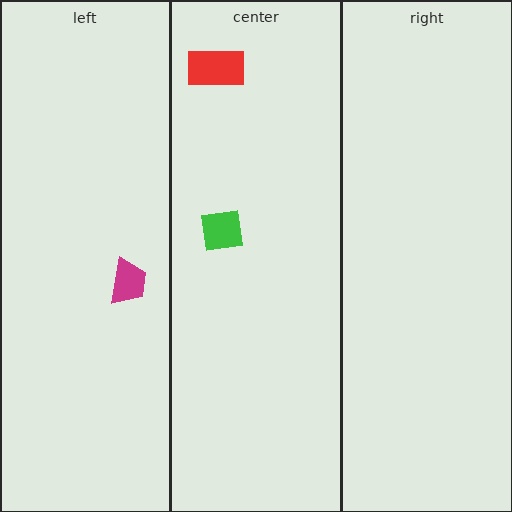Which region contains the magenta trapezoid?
The left region.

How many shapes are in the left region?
1.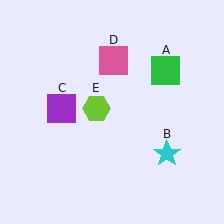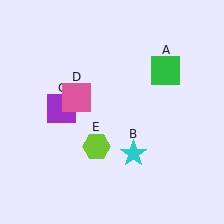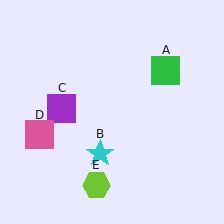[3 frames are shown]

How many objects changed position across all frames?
3 objects changed position: cyan star (object B), pink square (object D), lime hexagon (object E).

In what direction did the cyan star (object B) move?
The cyan star (object B) moved left.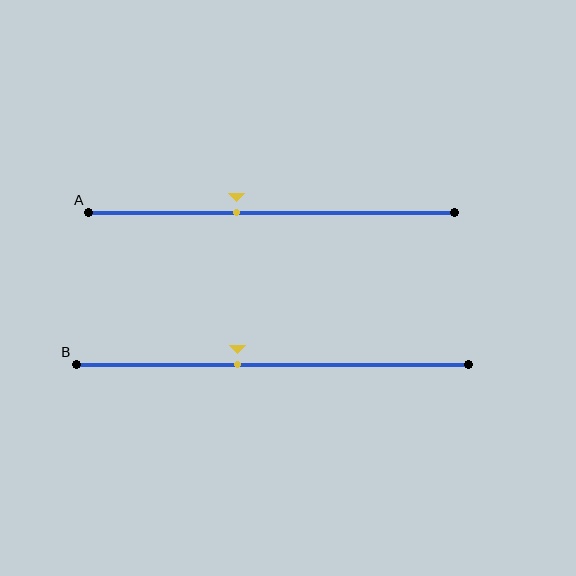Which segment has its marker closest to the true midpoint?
Segment B has its marker closest to the true midpoint.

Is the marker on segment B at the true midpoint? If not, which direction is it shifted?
No, the marker on segment B is shifted to the left by about 9% of the segment length.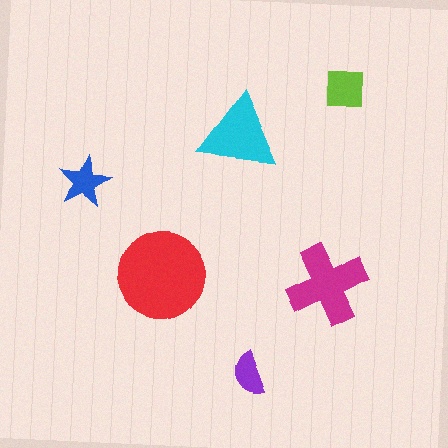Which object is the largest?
The red circle.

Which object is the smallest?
The purple semicircle.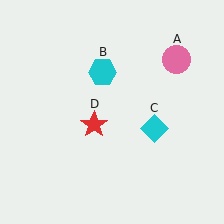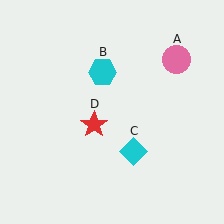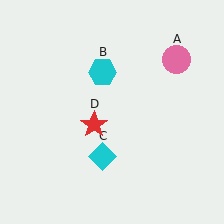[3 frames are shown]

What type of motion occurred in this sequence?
The cyan diamond (object C) rotated clockwise around the center of the scene.